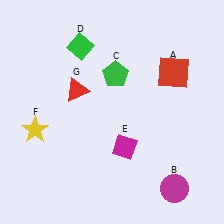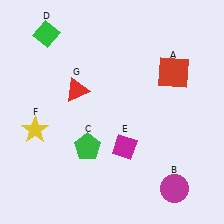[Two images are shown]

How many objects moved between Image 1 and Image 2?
2 objects moved between the two images.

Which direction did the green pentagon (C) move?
The green pentagon (C) moved down.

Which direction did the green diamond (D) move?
The green diamond (D) moved left.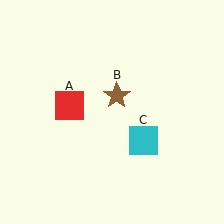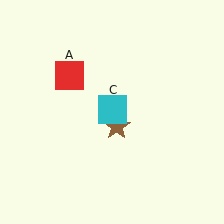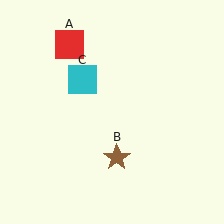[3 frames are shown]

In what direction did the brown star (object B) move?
The brown star (object B) moved down.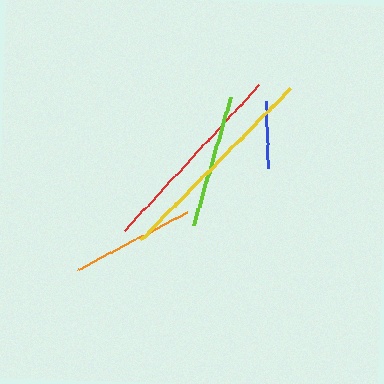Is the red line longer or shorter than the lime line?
The red line is longer than the lime line.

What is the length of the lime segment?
The lime segment is approximately 134 pixels long.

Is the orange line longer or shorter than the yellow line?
The yellow line is longer than the orange line.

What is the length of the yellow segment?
The yellow segment is approximately 213 pixels long.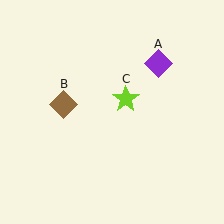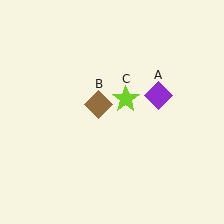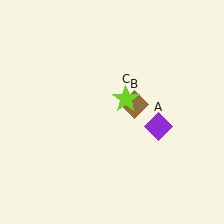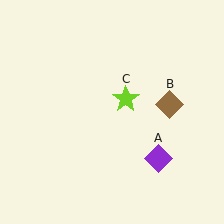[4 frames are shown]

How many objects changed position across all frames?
2 objects changed position: purple diamond (object A), brown diamond (object B).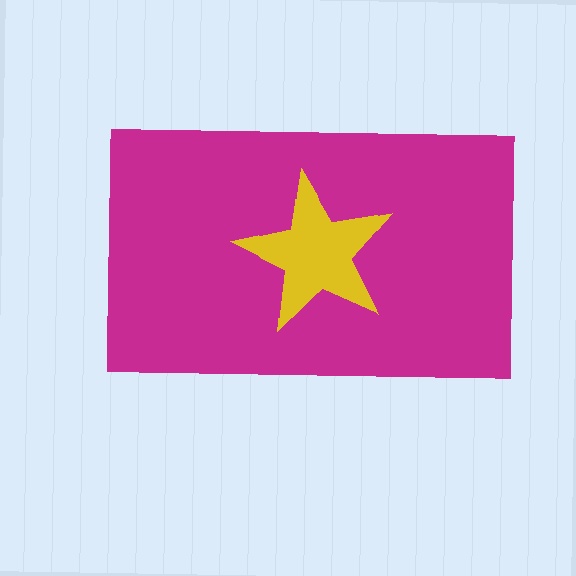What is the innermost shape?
The yellow star.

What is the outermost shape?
The magenta rectangle.